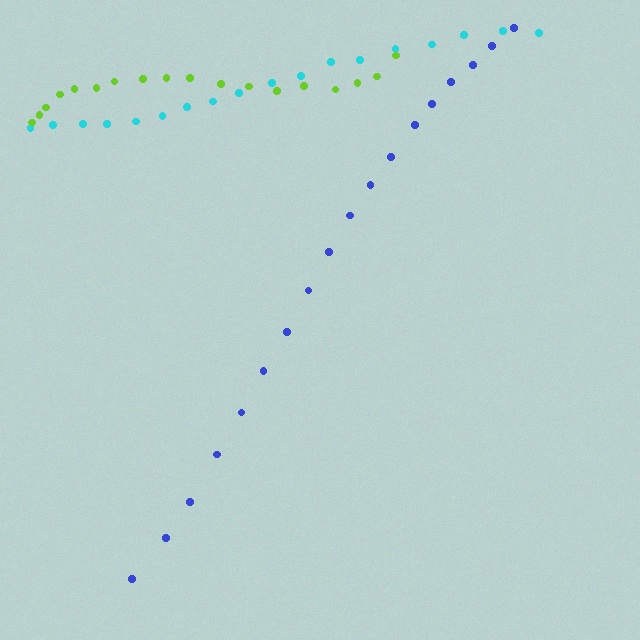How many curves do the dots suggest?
There are 3 distinct paths.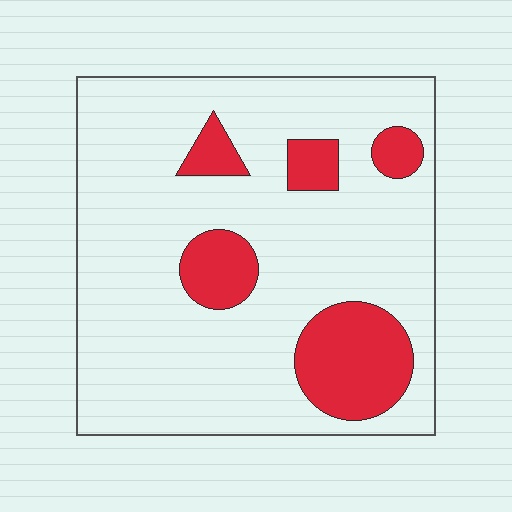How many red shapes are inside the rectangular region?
5.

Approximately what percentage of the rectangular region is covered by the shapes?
Approximately 20%.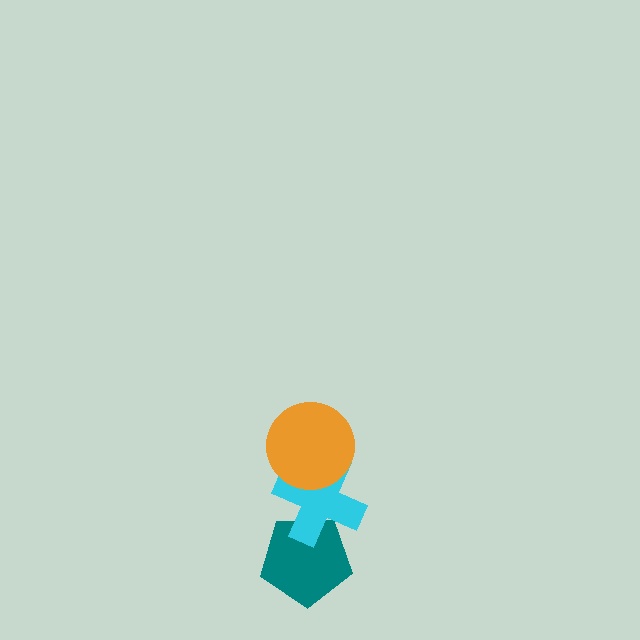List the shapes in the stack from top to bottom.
From top to bottom: the orange circle, the cyan cross, the teal pentagon.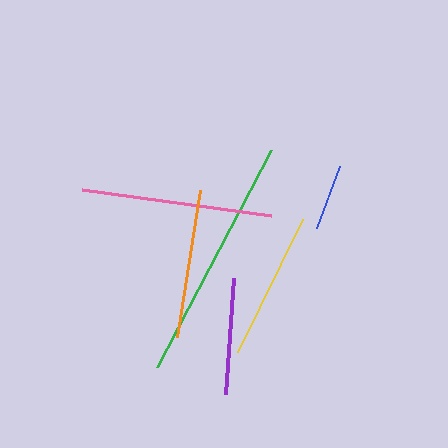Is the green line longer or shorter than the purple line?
The green line is longer than the purple line.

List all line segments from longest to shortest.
From longest to shortest: green, pink, yellow, orange, purple, blue.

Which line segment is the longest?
The green line is the longest at approximately 245 pixels.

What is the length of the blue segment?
The blue segment is approximately 66 pixels long.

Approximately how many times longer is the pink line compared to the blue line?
The pink line is approximately 2.9 times the length of the blue line.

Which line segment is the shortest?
The blue line is the shortest at approximately 66 pixels.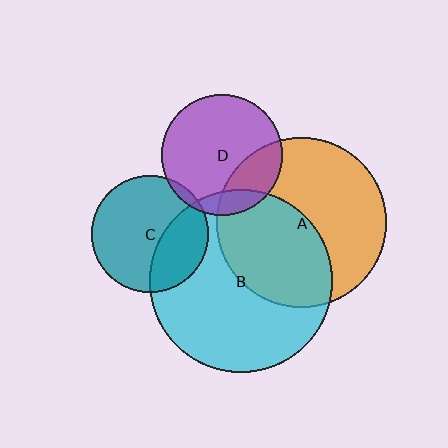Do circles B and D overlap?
Yes.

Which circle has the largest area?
Circle B (cyan).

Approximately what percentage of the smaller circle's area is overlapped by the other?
Approximately 10%.